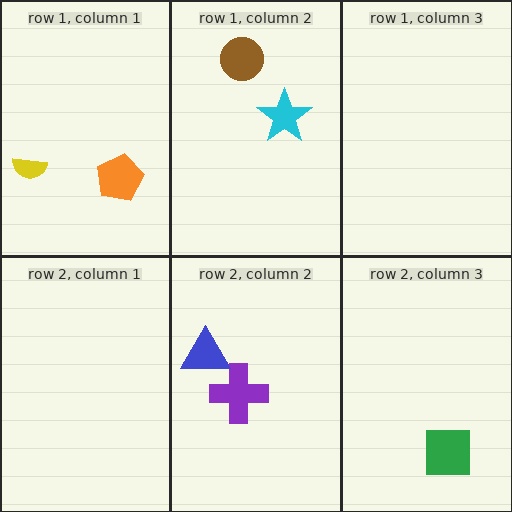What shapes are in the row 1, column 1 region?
The orange pentagon, the yellow semicircle.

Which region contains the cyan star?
The row 1, column 2 region.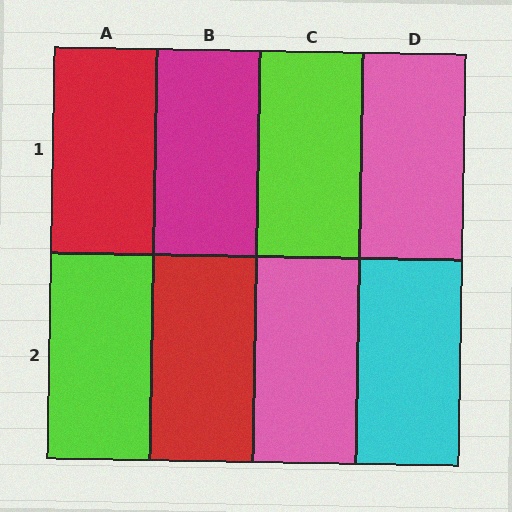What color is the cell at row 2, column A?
Lime.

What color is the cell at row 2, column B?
Red.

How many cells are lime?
2 cells are lime.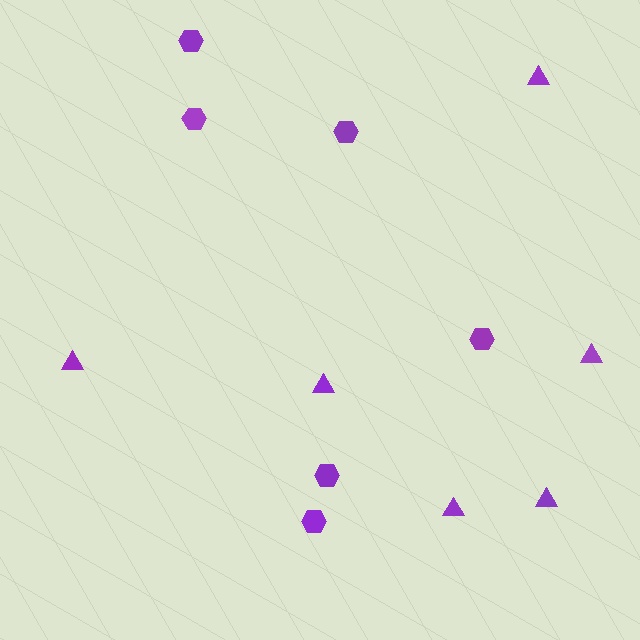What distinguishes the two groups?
There are 2 groups: one group of triangles (6) and one group of hexagons (6).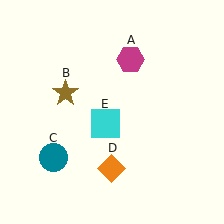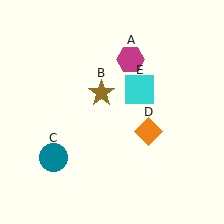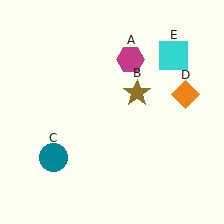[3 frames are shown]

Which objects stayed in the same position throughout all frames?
Magenta hexagon (object A) and teal circle (object C) remained stationary.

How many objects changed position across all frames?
3 objects changed position: brown star (object B), orange diamond (object D), cyan square (object E).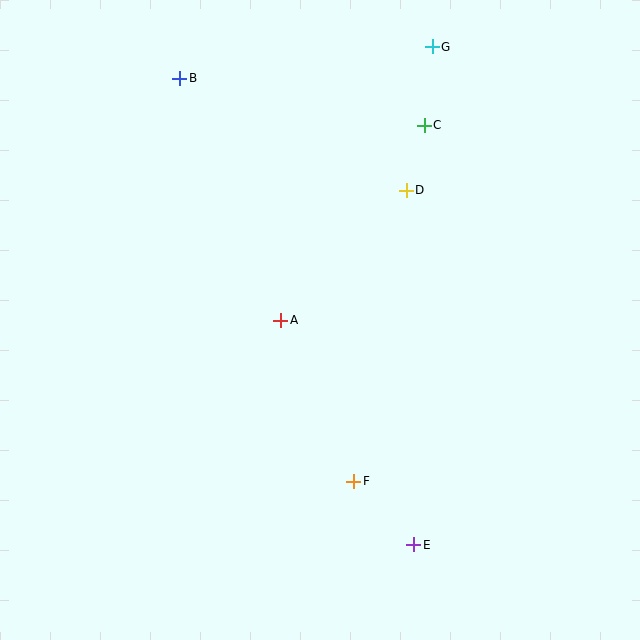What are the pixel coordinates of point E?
Point E is at (414, 545).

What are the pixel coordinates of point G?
Point G is at (432, 47).